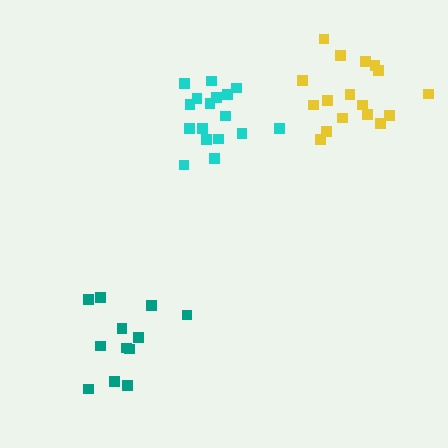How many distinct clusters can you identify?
There are 3 distinct clusters.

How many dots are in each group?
Group 1: 12 dots, Group 2: 17 dots, Group 3: 17 dots (46 total).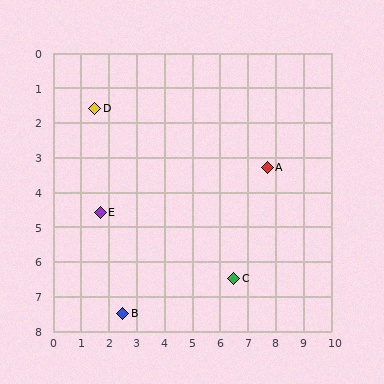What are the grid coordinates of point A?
Point A is at approximately (7.7, 3.3).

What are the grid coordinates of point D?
Point D is at approximately (1.5, 1.6).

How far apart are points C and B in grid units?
Points C and B are about 4.1 grid units apart.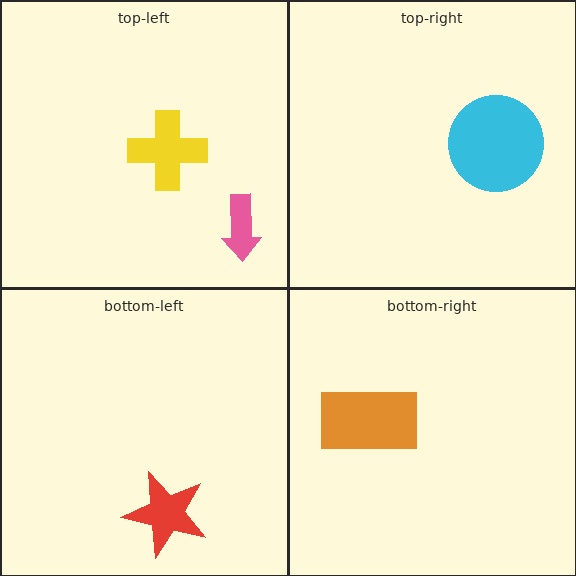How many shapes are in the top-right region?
1.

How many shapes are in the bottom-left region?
1.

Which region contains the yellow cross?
The top-left region.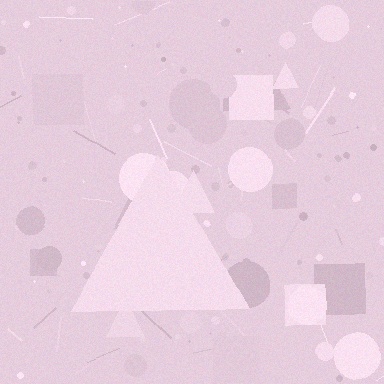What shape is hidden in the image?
A triangle is hidden in the image.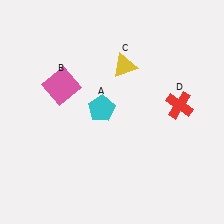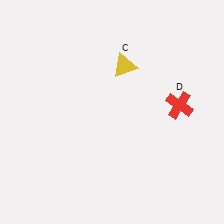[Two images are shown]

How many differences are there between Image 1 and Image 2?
There are 2 differences between the two images.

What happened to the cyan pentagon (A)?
The cyan pentagon (A) was removed in Image 2. It was in the top-left area of Image 1.